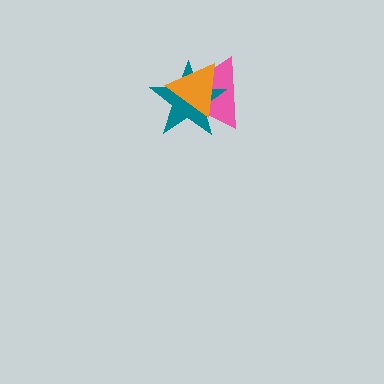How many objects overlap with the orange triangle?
2 objects overlap with the orange triangle.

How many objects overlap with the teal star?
2 objects overlap with the teal star.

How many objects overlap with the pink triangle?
2 objects overlap with the pink triangle.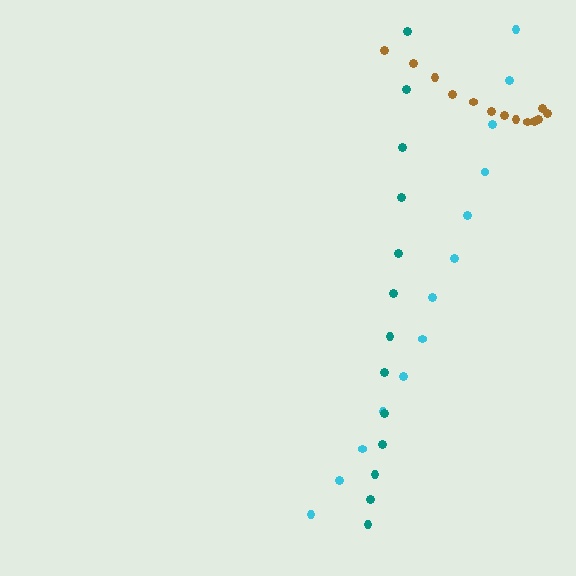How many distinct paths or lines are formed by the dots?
There are 3 distinct paths.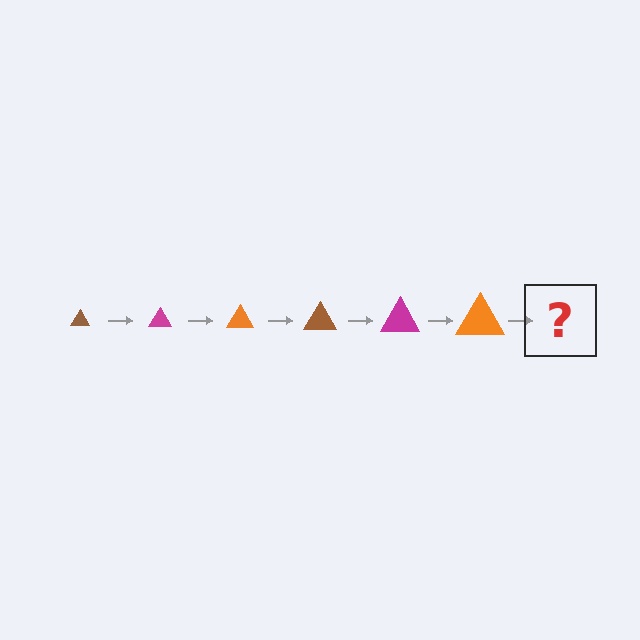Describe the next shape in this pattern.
It should be a brown triangle, larger than the previous one.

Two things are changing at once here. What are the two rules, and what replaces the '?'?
The two rules are that the triangle grows larger each step and the color cycles through brown, magenta, and orange. The '?' should be a brown triangle, larger than the previous one.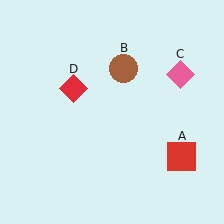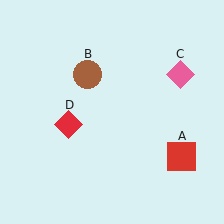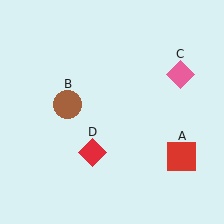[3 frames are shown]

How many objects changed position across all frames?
2 objects changed position: brown circle (object B), red diamond (object D).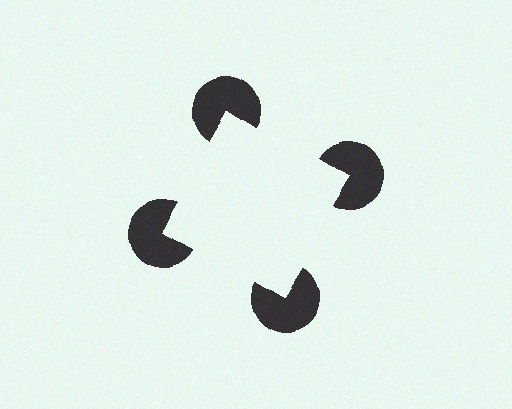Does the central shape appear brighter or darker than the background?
It typically appears slightly brighter than the background, even though no actual brightness change is drawn.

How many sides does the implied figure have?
4 sides.